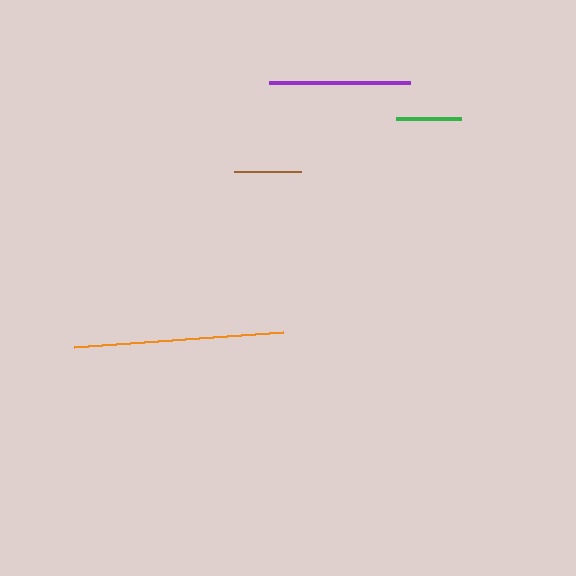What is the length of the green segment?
The green segment is approximately 65 pixels long.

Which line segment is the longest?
The orange line is the longest at approximately 210 pixels.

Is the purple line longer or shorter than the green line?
The purple line is longer than the green line.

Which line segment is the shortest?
The green line is the shortest at approximately 65 pixels.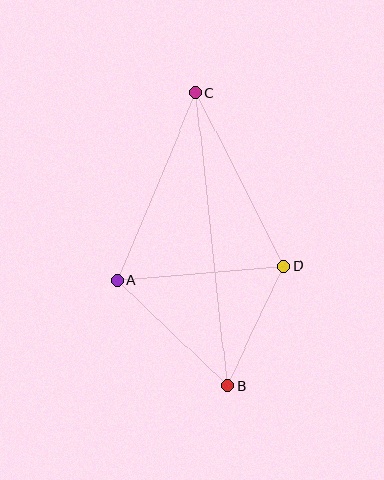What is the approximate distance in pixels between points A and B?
The distance between A and B is approximately 152 pixels.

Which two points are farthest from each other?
Points B and C are farthest from each other.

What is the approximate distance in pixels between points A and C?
The distance between A and C is approximately 203 pixels.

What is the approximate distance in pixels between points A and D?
The distance between A and D is approximately 167 pixels.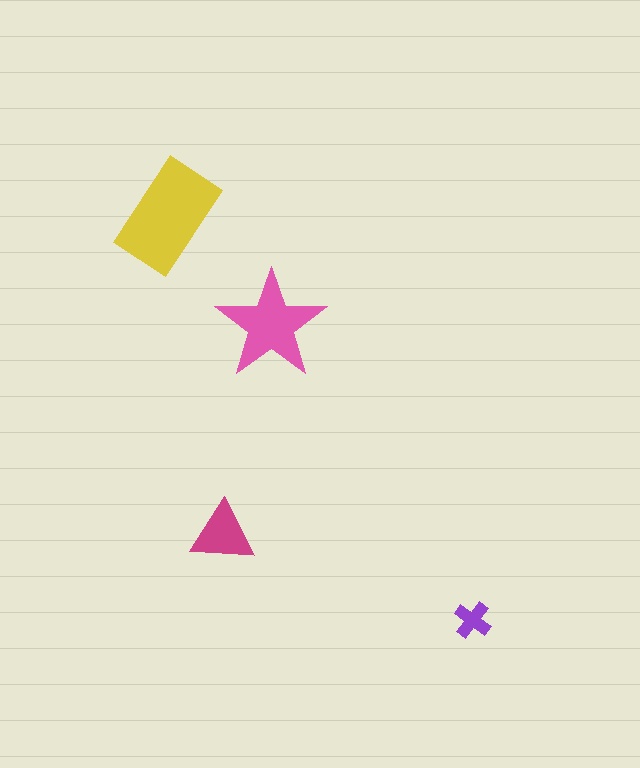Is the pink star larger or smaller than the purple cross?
Larger.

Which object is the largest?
The yellow rectangle.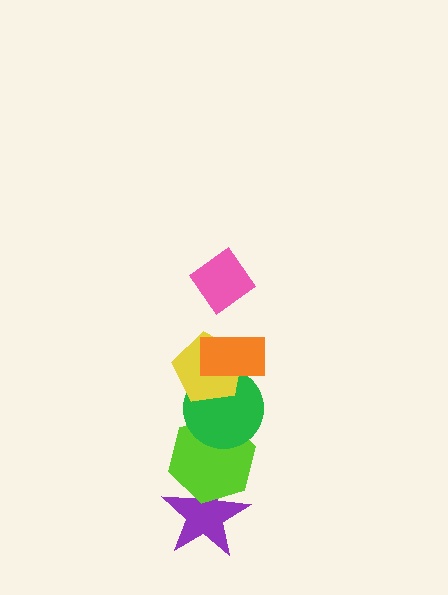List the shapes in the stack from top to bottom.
From top to bottom: the pink diamond, the orange rectangle, the yellow pentagon, the green circle, the lime hexagon, the purple star.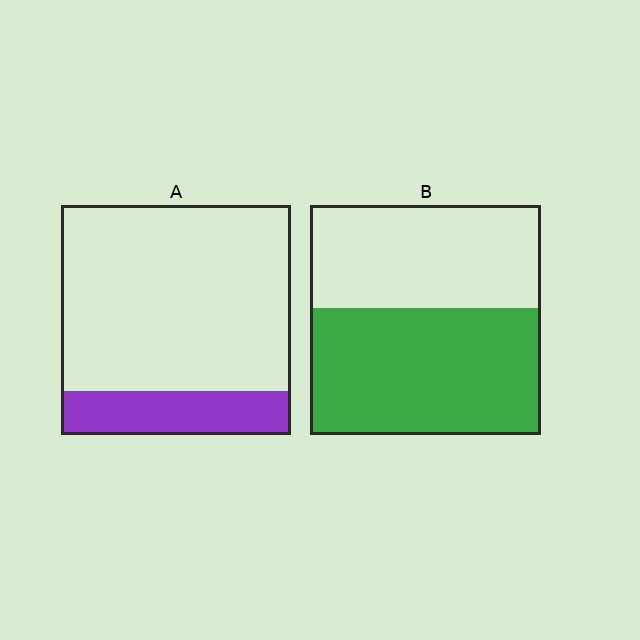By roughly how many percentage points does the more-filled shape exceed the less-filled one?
By roughly 35 percentage points (B over A).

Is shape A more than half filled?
No.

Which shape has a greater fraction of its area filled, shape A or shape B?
Shape B.